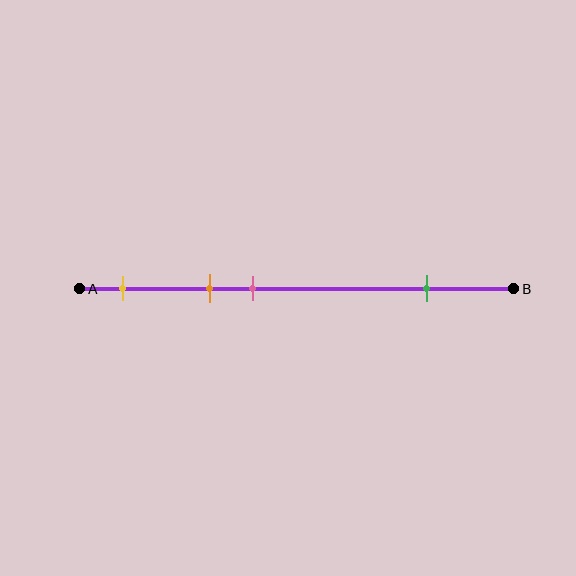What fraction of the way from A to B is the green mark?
The green mark is approximately 80% (0.8) of the way from A to B.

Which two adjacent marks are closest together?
The orange and pink marks are the closest adjacent pair.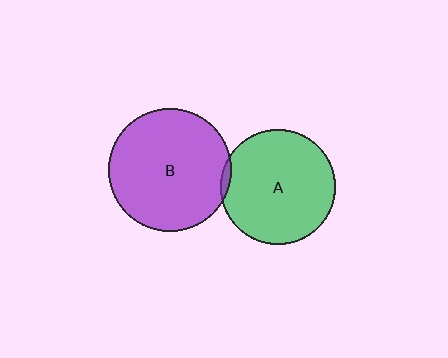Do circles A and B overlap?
Yes.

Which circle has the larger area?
Circle B (purple).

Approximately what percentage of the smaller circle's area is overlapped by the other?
Approximately 5%.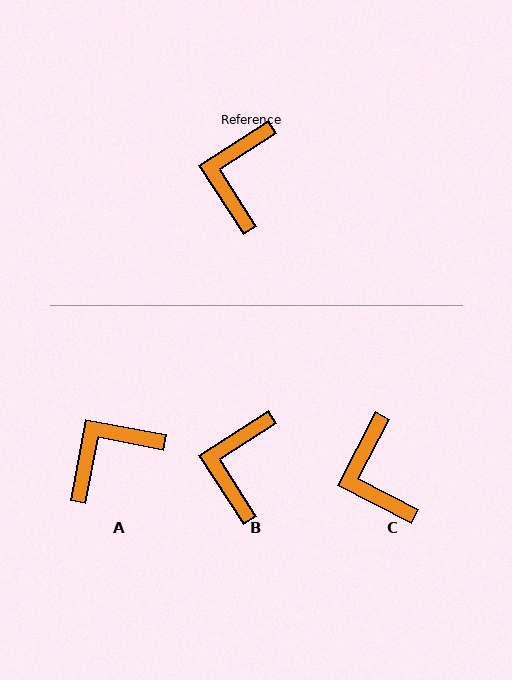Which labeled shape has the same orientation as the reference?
B.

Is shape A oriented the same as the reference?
No, it is off by about 43 degrees.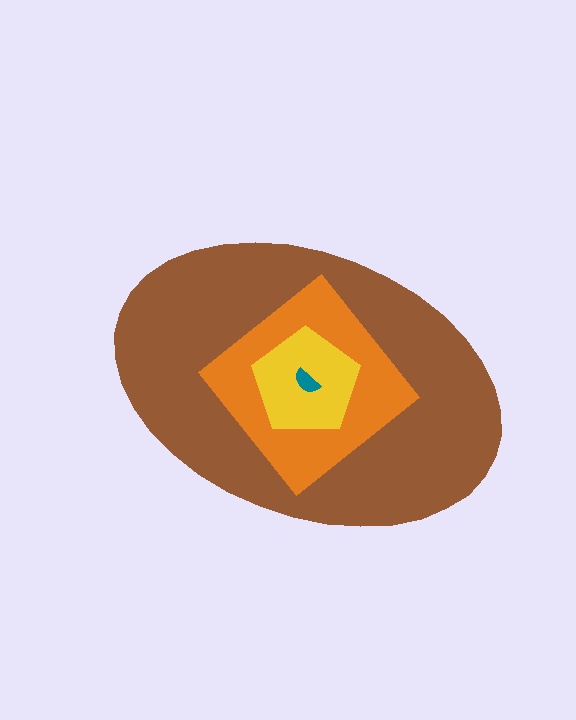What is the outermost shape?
The brown ellipse.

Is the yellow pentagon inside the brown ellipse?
Yes.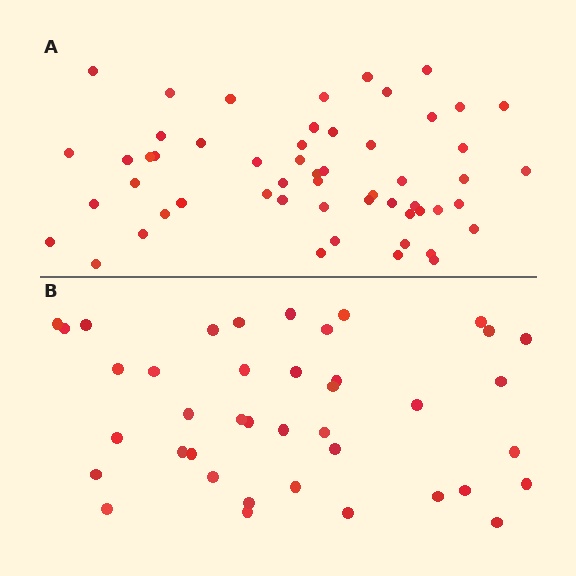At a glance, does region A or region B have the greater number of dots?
Region A (the top region) has more dots.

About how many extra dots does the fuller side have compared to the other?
Region A has approximately 15 more dots than region B.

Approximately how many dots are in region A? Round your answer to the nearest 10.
About 60 dots. (The exact count is 55, which rounds to 60.)